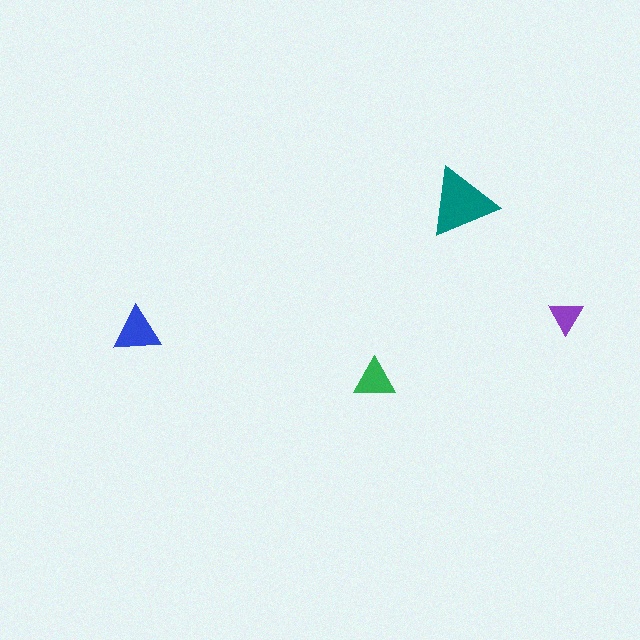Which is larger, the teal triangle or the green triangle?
The teal one.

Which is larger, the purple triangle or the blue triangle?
The blue one.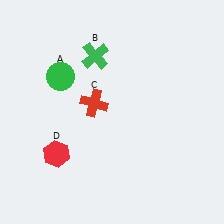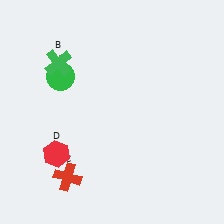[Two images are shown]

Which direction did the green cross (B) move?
The green cross (B) moved left.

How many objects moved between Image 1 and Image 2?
2 objects moved between the two images.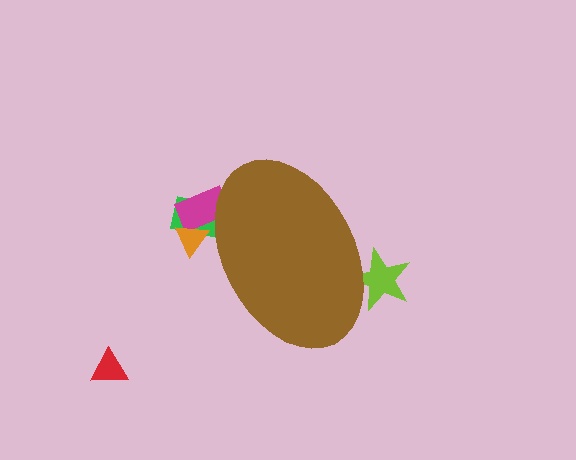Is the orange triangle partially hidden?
Yes, the orange triangle is partially hidden behind the brown ellipse.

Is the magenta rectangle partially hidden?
Yes, the magenta rectangle is partially hidden behind the brown ellipse.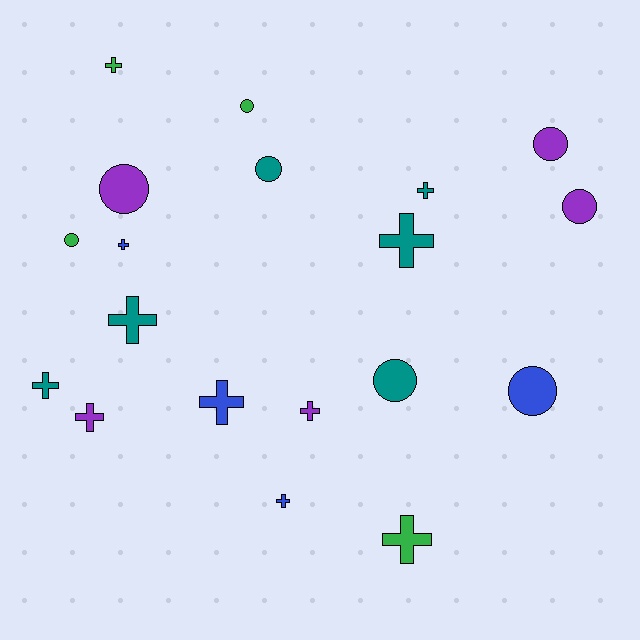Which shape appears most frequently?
Cross, with 11 objects.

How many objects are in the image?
There are 19 objects.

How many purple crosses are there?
There are 2 purple crosses.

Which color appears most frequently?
Teal, with 6 objects.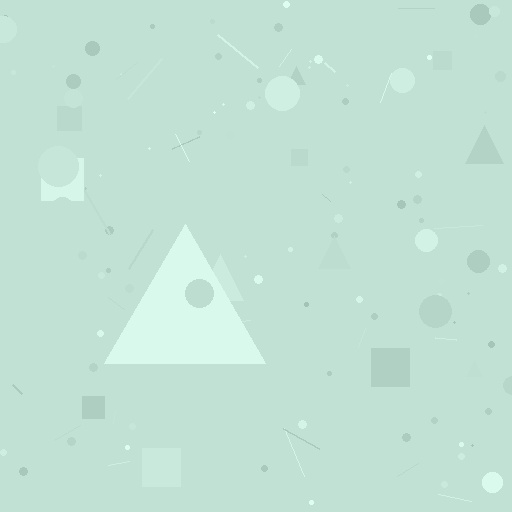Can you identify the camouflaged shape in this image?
The camouflaged shape is a triangle.